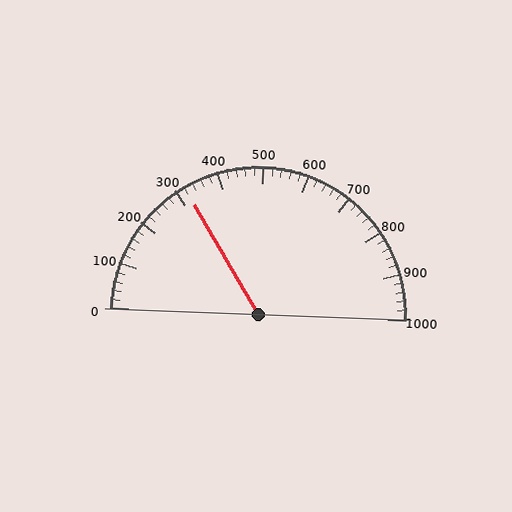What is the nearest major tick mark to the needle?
The nearest major tick mark is 300.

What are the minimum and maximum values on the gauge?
The gauge ranges from 0 to 1000.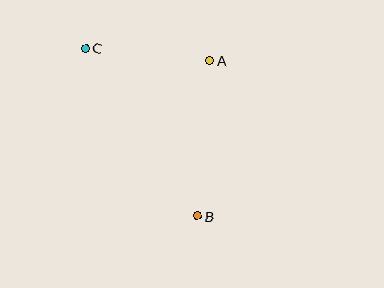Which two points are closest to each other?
Points A and C are closest to each other.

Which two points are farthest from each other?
Points B and C are farthest from each other.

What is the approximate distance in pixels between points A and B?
The distance between A and B is approximately 156 pixels.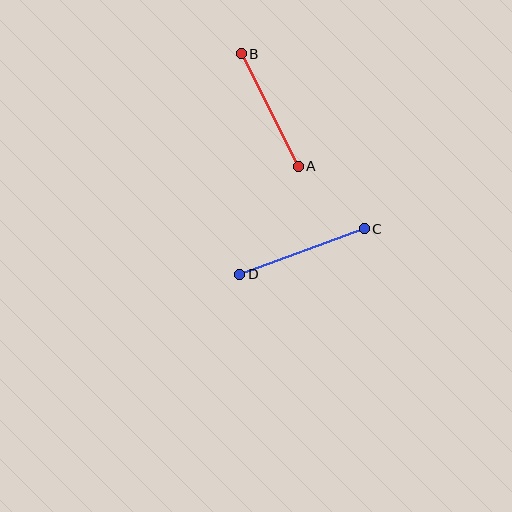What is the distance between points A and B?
The distance is approximately 126 pixels.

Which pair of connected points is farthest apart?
Points C and D are farthest apart.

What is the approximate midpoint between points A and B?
The midpoint is at approximately (270, 110) pixels.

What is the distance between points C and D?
The distance is approximately 133 pixels.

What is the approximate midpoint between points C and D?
The midpoint is at approximately (302, 251) pixels.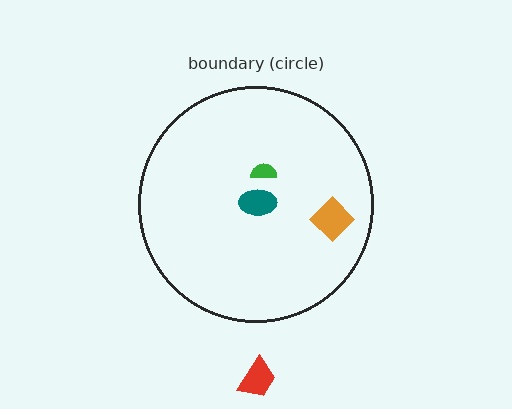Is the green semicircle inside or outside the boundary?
Inside.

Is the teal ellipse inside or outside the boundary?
Inside.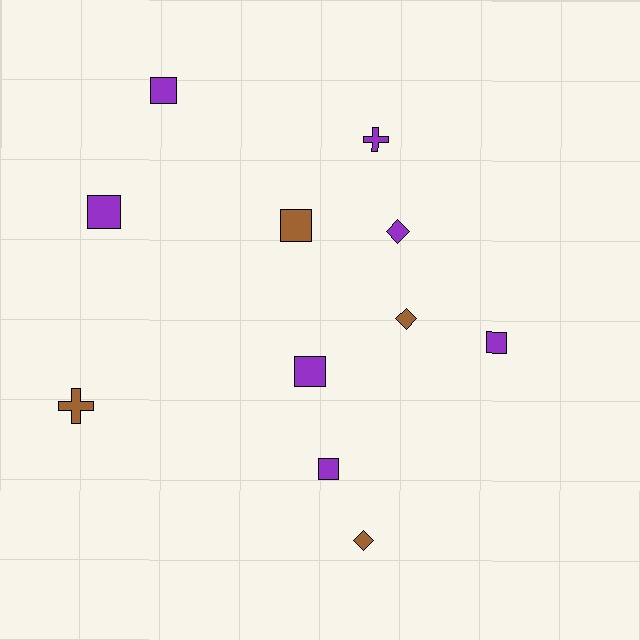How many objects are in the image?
There are 11 objects.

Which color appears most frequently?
Purple, with 7 objects.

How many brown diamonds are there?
There are 2 brown diamonds.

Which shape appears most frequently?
Square, with 6 objects.